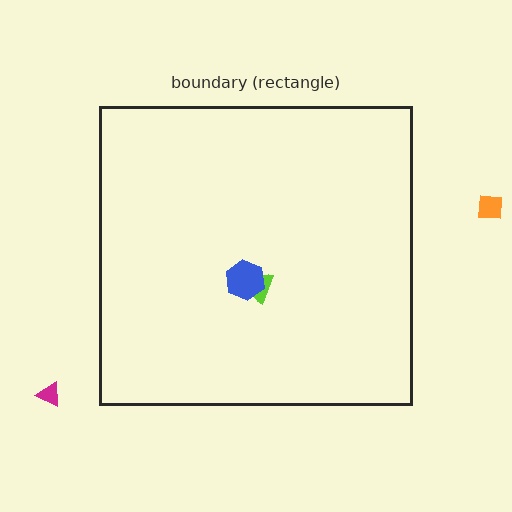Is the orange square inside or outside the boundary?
Outside.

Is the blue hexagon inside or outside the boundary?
Inside.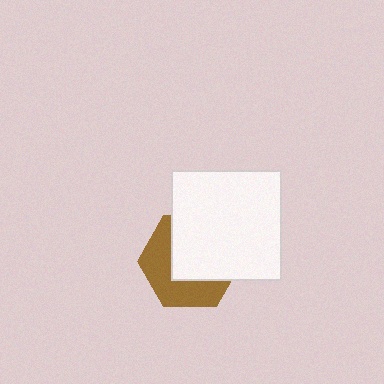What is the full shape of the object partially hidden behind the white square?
The partially hidden object is a brown hexagon.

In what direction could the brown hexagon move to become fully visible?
The brown hexagon could move toward the lower-left. That would shift it out from behind the white square entirely.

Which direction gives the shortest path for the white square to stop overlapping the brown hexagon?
Moving toward the upper-right gives the shortest separation.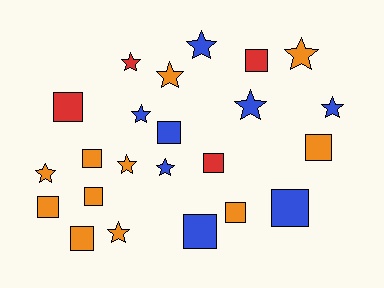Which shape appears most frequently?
Square, with 12 objects.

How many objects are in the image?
There are 23 objects.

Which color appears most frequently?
Orange, with 11 objects.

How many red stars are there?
There is 1 red star.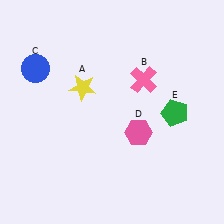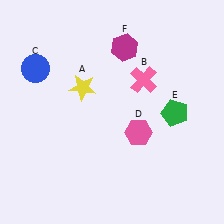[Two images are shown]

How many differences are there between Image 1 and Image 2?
There is 1 difference between the two images.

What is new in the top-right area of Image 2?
A magenta hexagon (F) was added in the top-right area of Image 2.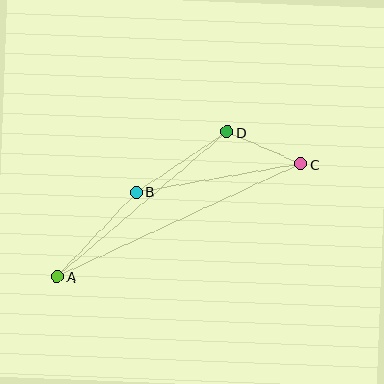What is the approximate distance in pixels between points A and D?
The distance between A and D is approximately 223 pixels.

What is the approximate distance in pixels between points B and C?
The distance between B and C is approximately 167 pixels.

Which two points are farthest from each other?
Points A and C are farthest from each other.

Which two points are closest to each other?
Points C and D are closest to each other.